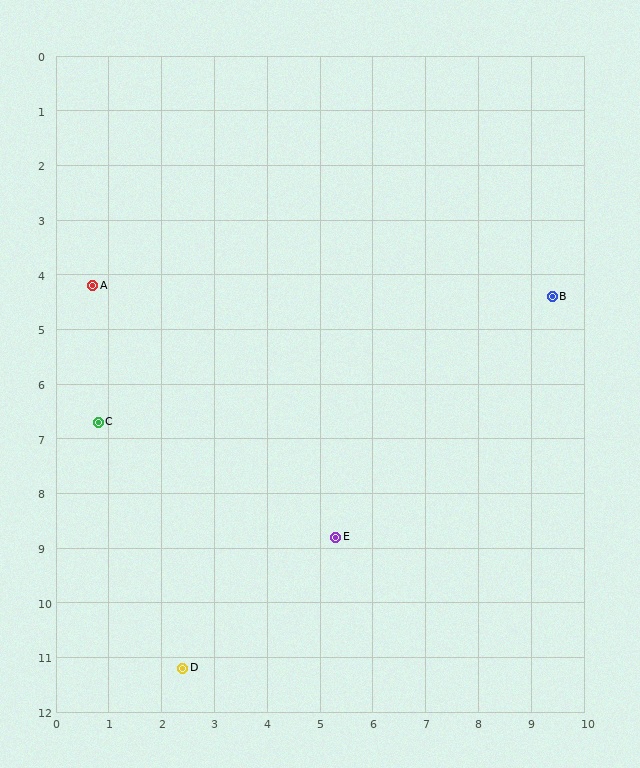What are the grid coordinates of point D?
Point D is at approximately (2.4, 11.2).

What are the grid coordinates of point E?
Point E is at approximately (5.3, 8.8).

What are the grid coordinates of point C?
Point C is at approximately (0.8, 6.7).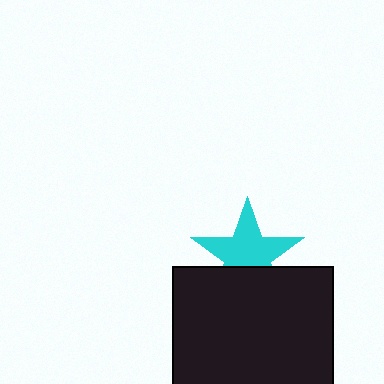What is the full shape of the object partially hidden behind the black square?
The partially hidden object is a cyan star.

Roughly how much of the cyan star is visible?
Most of it is visible (roughly 66%).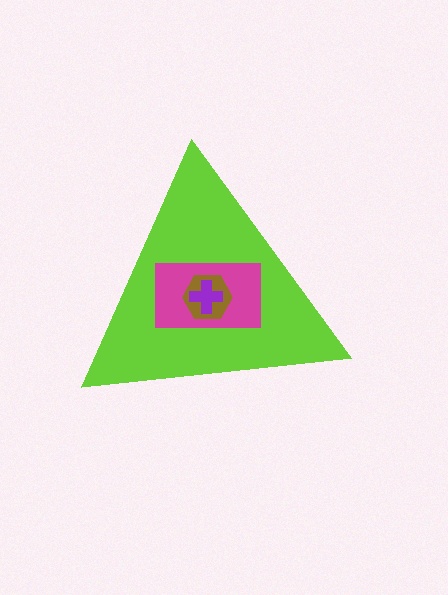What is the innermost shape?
The purple cross.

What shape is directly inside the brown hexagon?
The purple cross.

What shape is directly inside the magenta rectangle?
The brown hexagon.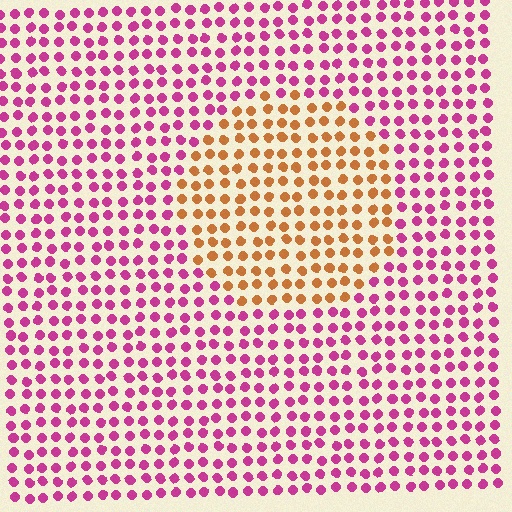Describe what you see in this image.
The image is filled with small magenta elements in a uniform arrangement. A circle-shaped region is visible where the elements are tinted to a slightly different hue, forming a subtle color boundary.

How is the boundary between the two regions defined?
The boundary is defined purely by a slight shift in hue (about 65 degrees). Spacing, size, and orientation are identical on both sides.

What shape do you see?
I see a circle.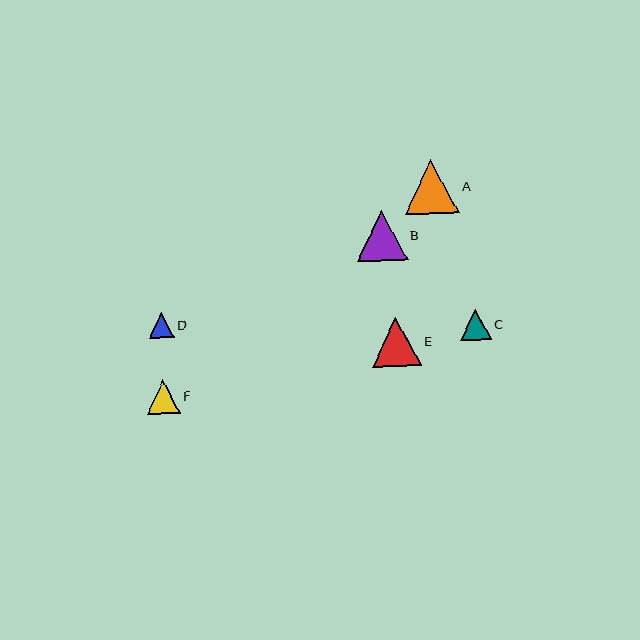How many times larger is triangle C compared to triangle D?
Triangle C is approximately 1.3 times the size of triangle D.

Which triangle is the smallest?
Triangle D is the smallest with a size of approximately 25 pixels.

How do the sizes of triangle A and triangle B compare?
Triangle A and triangle B are approximately the same size.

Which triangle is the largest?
Triangle A is the largest with a size of approximately 54 pixels.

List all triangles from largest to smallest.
From largest to smallest: A, B, E, F, C, D.